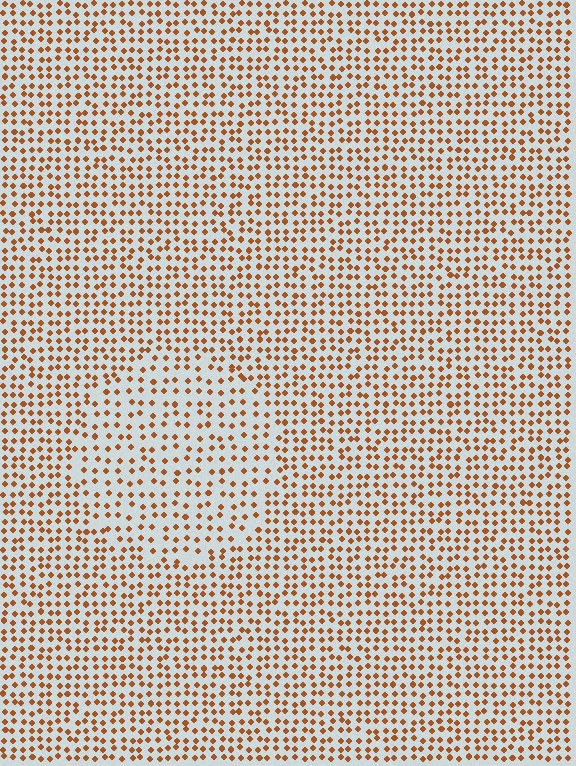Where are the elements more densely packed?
The elements are more densely packed outside the circle boundary.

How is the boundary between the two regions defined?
The boundary is defined by a change in element density (approximately 1.6x ratio). All elements are the same color, size, and shape.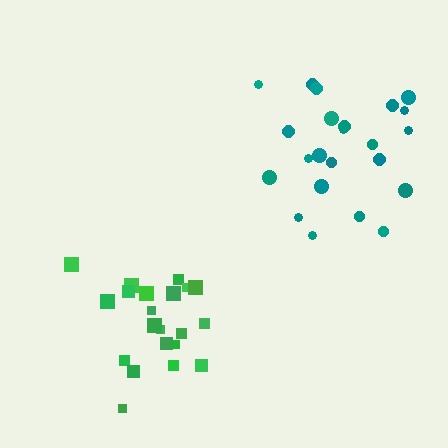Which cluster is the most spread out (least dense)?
Teal.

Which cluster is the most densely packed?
Green.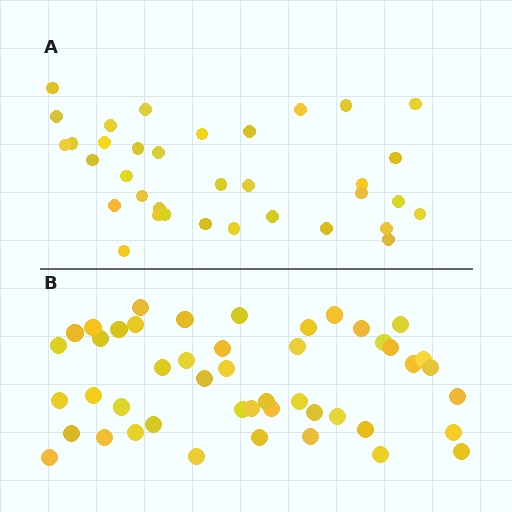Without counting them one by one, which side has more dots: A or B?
Region B (the bottom region) has more dots.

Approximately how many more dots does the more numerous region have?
Region B has roughly 12 or so more dots than region A.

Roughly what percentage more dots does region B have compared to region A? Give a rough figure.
About 35% more.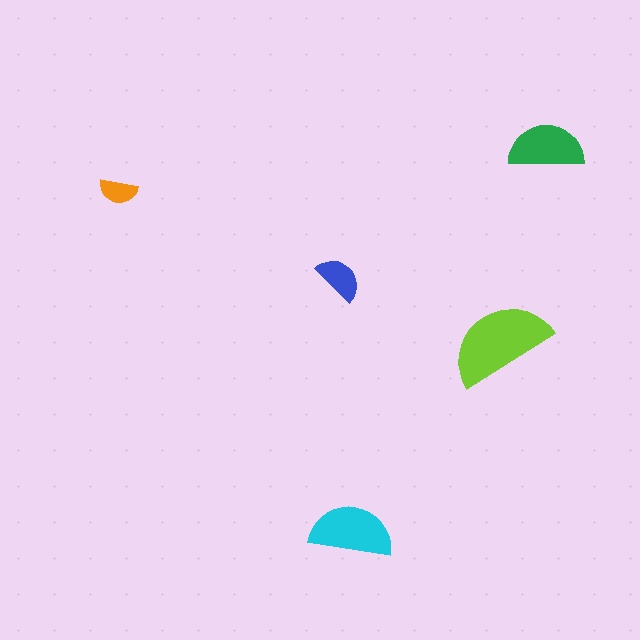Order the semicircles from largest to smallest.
the lime one, the cyan one, the green one, the blue one, the orange one.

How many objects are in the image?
There are 5 objects in the image.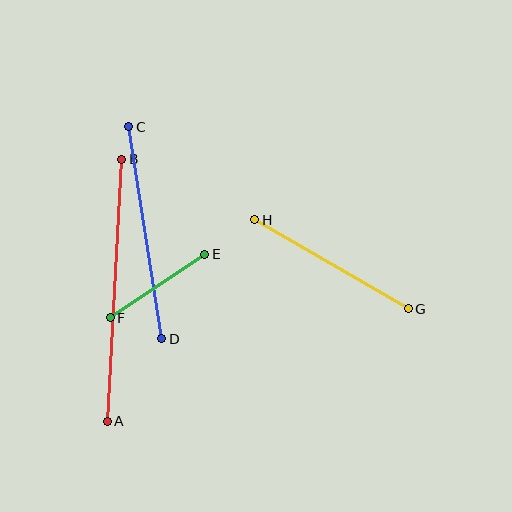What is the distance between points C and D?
The distance is approximately 214 pixels.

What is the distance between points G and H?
The distance is approximately 177 pixels.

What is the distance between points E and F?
The distance is approximately 113 pixels.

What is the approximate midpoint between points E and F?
The midpoint is at approximately (158, 286) pixels.